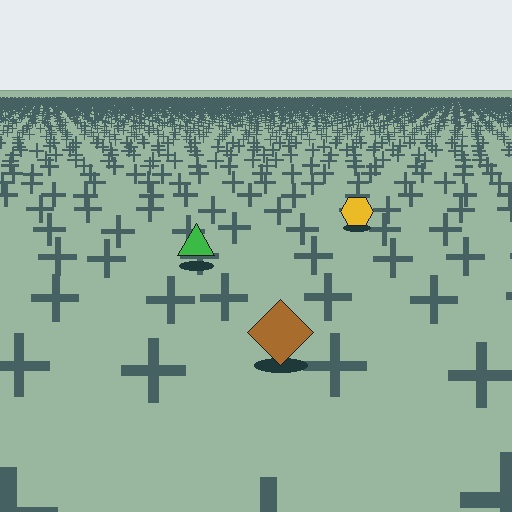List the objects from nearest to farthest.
From nearest to farthest: the brown diamond, the green triangle, the yellow hexagon.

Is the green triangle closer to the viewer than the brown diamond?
No. The brown diamond is closer — you can tell from the texture gradient: the ground texture is coarser near it.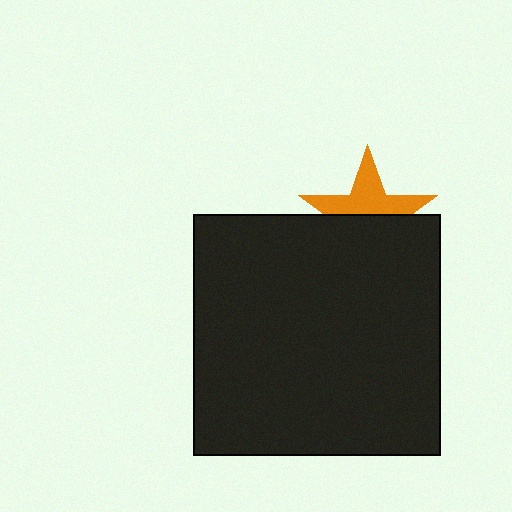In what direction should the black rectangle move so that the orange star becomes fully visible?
The black rectangle should move down. That is the shortest direction to clear the overlap and leave the orange star fully visible.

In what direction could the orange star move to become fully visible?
The orange star could move up. That would shift it out from behind the black rectangle entirely.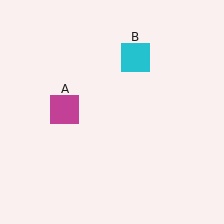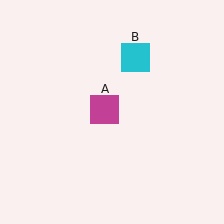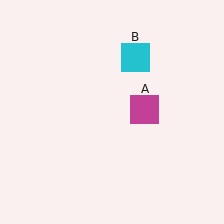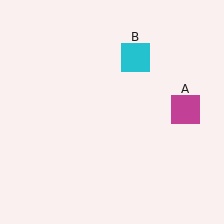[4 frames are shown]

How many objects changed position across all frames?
1 object changed position: magenta square (object A).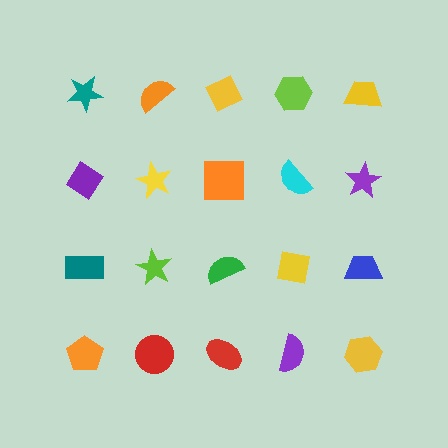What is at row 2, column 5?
A purple star.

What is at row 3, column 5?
A blue trapezoid.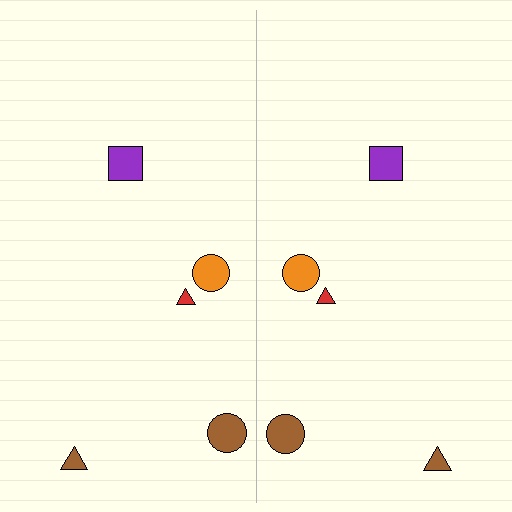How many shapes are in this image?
There are 10 shapes in this image.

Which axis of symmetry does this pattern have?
The pattern has a vertical axis of symmetry running through the center of the image.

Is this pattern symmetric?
Yes, this pattern has bilateral (reflection) symmetry.